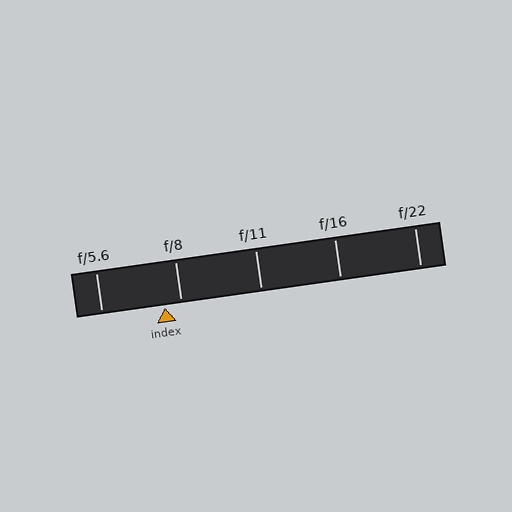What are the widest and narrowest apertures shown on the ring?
The widest aperture shown is f/5.6 and the narrowest is f/22.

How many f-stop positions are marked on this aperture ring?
There are 5 f-stop positions marked.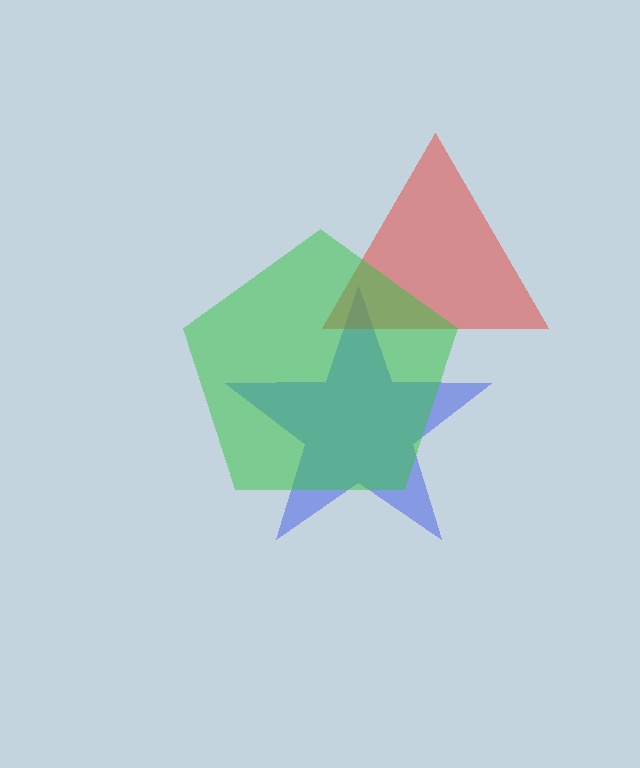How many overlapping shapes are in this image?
There are 3 overlapping shapes in the image.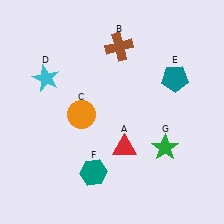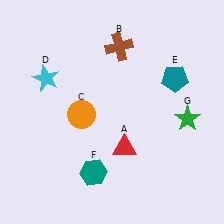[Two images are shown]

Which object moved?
The green star (G) moved up.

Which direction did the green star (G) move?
The green star (G) moved up.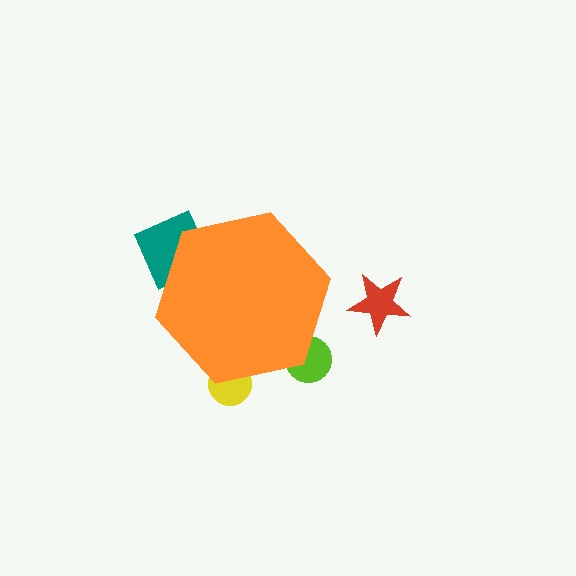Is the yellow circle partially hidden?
Yes, the yellow circle is partially hidden behind the orange hexagon.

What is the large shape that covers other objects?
An orange hexagon.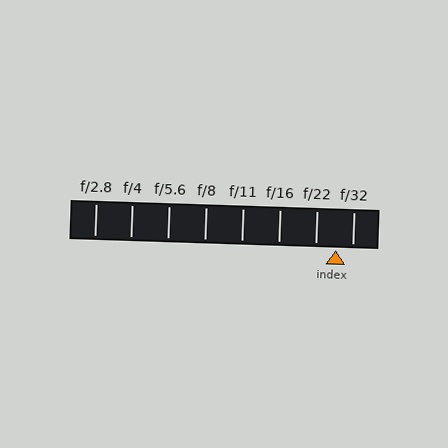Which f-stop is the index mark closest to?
The index mark is closest to f/32.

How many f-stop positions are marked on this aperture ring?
There are 8 f-stop positions marked.